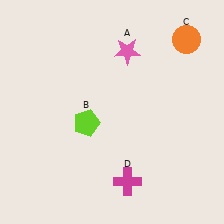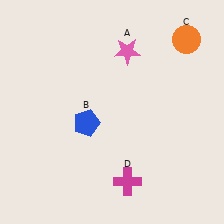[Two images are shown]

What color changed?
The pentagon (B) changed from lime in Image 1 to blue in Image 2.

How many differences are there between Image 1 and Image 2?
There is 1 difference between the two images.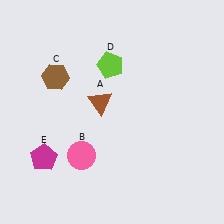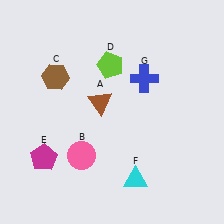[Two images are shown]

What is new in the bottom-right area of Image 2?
A cyan triangle (F) was added in the bottom-right area of Image 2.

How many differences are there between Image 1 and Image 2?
There are 2 differences between the two images.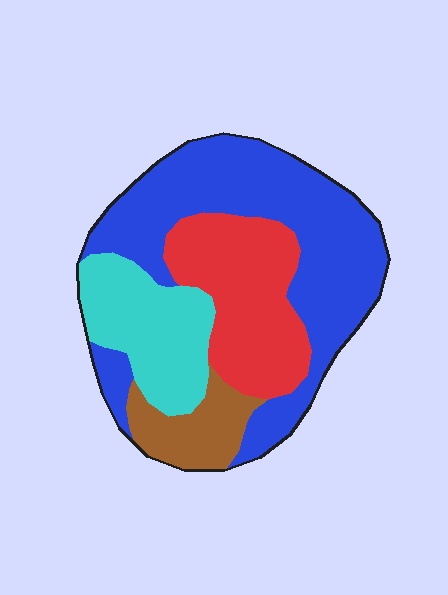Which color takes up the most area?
Blue, at roughly 45%.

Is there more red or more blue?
Blue.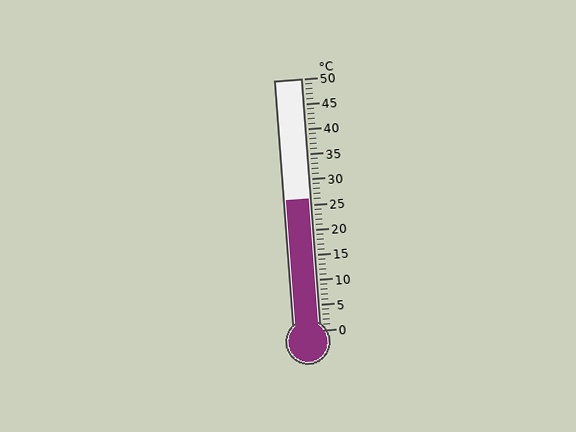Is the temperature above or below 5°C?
The temperature is above 5°C.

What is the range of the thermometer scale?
The thermometer scale ranges from 0°C to 50°C.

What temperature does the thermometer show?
The thermometer shows approximately 26°C.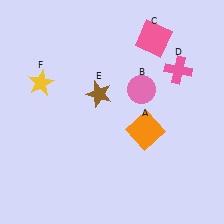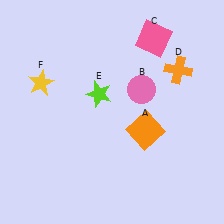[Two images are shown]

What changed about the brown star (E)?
In Image 1, E is brown. In Image 2, it changed to lime.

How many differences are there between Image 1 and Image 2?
There are 2 differences between the two images.